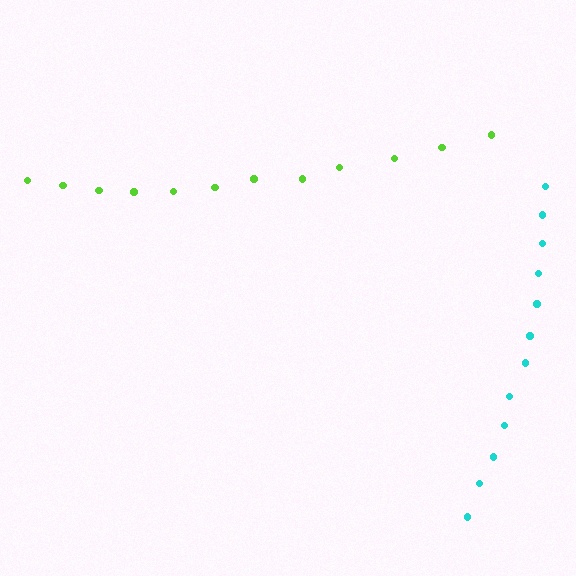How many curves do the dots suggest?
There are 2 distinct paths.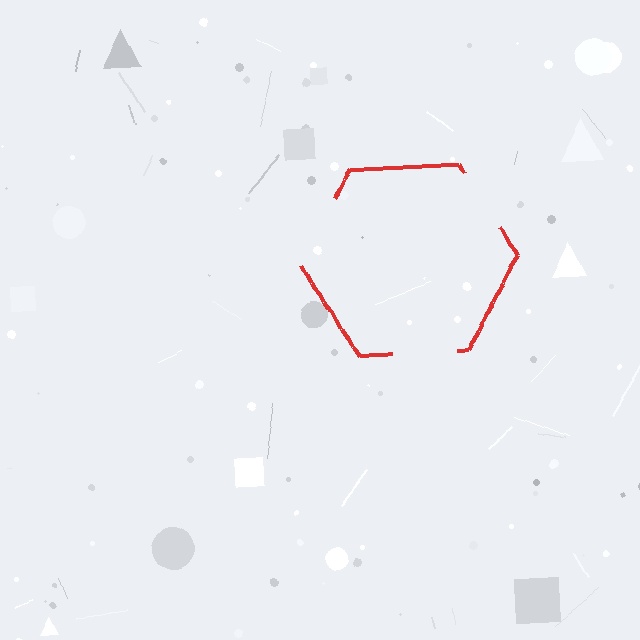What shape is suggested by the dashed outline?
The dashed outline suggests a hexagon.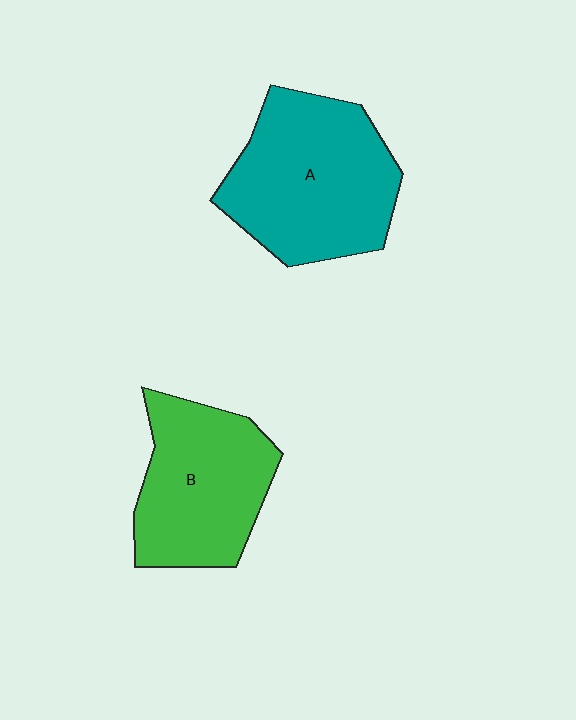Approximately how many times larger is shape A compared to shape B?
Approximately 1.2 times.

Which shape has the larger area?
Shape A (teal).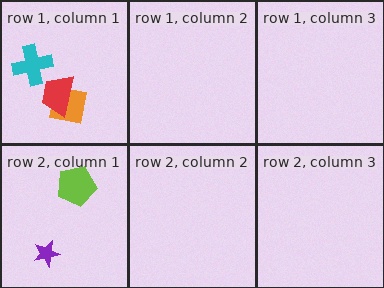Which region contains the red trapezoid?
The row 1, column 1 region.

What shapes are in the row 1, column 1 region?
The orange square, the cyan cross, the red trapezoid.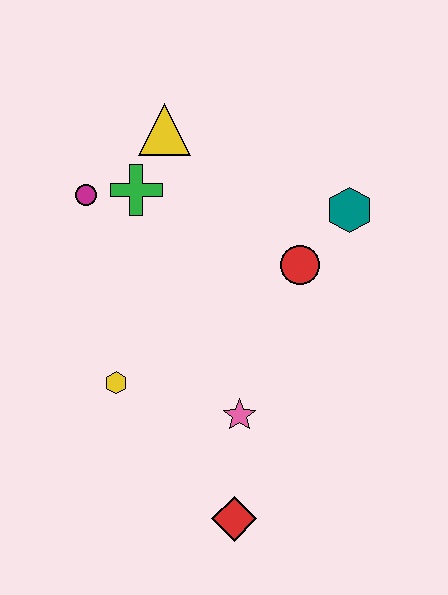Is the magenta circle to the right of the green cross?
No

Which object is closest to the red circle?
The teal hexagon is closest to the red circle.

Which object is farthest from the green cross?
The red diamond is farthest from the green cross.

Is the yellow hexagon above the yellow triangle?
No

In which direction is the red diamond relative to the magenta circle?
The red diamond is below the magenta circle.